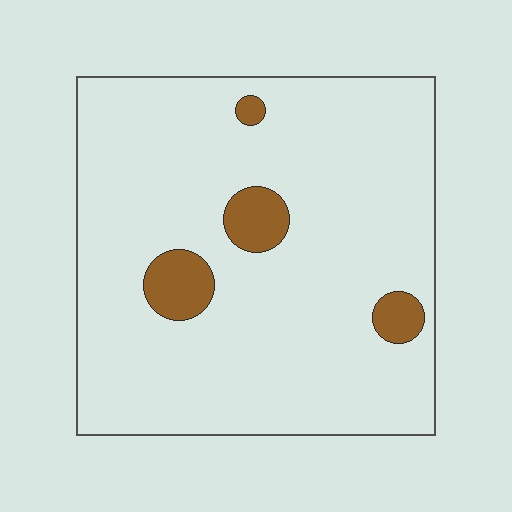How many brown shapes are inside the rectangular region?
4.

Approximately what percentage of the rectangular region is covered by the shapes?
Approximately 10%.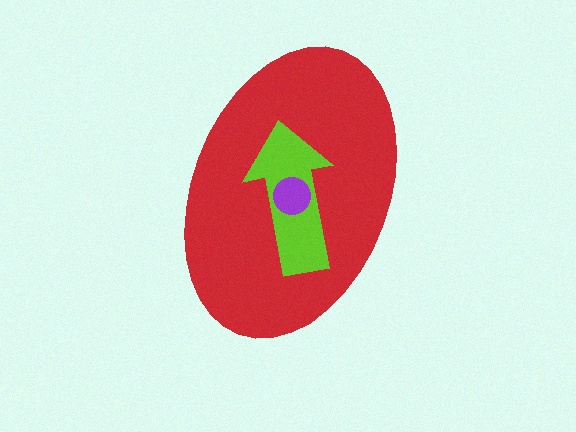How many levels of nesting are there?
3.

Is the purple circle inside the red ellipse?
Yes.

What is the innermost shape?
The purple circle.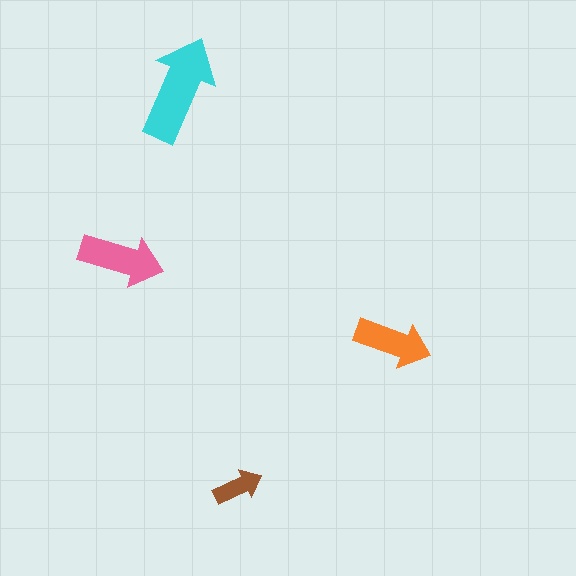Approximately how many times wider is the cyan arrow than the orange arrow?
About 1.5 times wider.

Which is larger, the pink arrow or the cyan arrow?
The cyan one.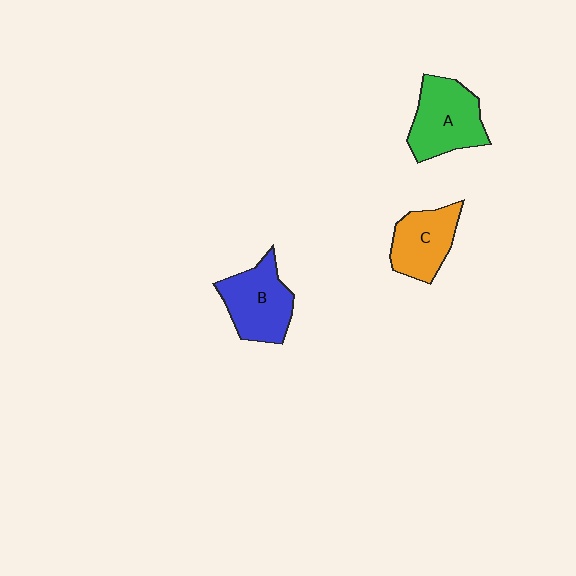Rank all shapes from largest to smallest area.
From largest to smallest: A (green), B (blue), C (orange).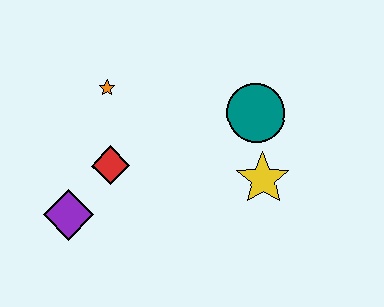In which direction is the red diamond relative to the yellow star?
The red diamond is to the left of the yellow star.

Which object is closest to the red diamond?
The purple diamond is closest to the red diamond.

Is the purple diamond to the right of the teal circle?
No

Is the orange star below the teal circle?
No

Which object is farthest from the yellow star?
The purple diamond is farthest from the yellow star.